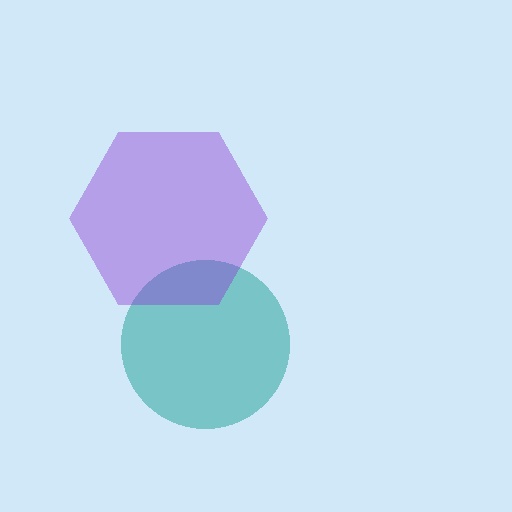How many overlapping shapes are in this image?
There are 2 overlapping shapes in the image.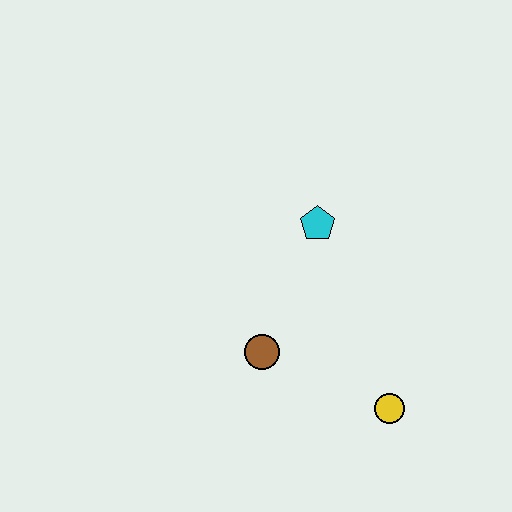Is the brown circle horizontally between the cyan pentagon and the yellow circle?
No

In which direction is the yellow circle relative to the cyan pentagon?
The yellow circle is below the cyan pentagon.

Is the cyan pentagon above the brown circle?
Yes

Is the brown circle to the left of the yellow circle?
Yes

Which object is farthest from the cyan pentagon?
The yellow circle is farthest from the cyan pentagon.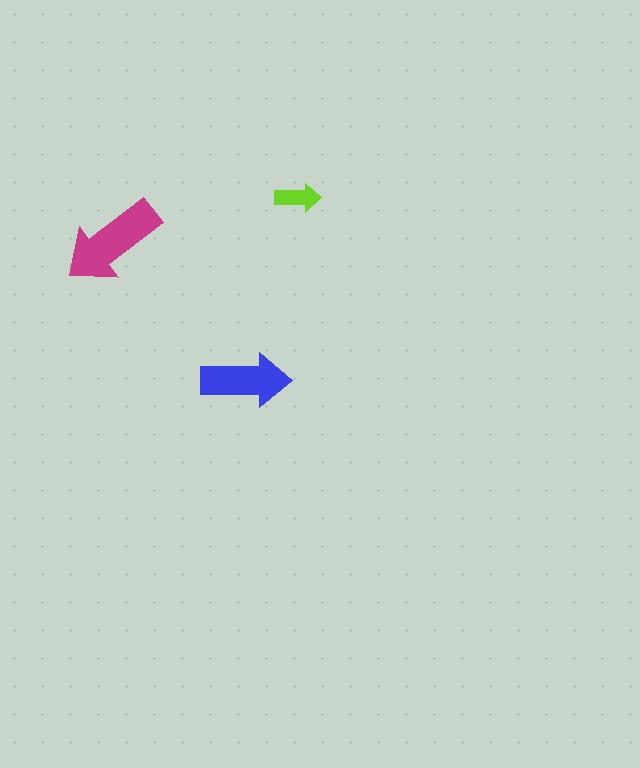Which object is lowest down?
The blue arrow is bottommost.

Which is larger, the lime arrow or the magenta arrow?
The magenta one.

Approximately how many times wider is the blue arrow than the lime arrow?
About 2 times wider.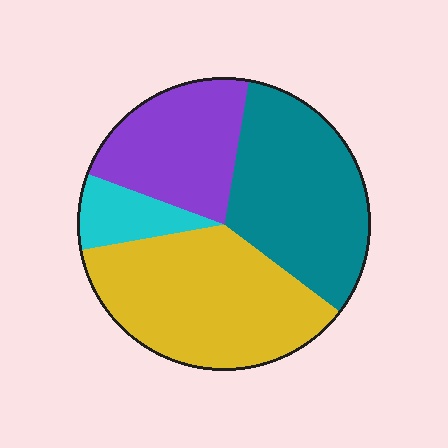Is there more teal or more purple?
Teal.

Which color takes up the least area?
Cyan, at roughly 10%.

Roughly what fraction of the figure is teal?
Teal covers 33% of the figure.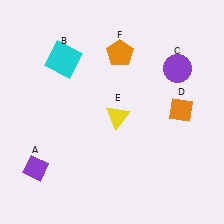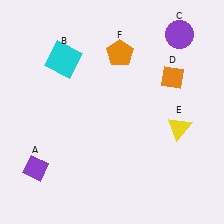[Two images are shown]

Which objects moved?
The objects that moved are: the purple circle (C), the orange diamond (D), the yellow triangle (E).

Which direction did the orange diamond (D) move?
The orange diamond (D) moved up.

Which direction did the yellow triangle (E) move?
The yellow triangle (E) moved right.